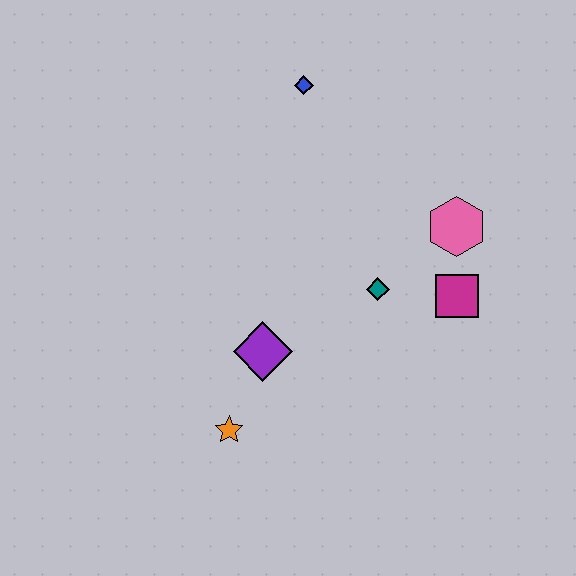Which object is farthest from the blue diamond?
The orange star is farthest from the blue diamond.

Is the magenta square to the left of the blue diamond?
No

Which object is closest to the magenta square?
The pink hexagon is closest to the magenta square.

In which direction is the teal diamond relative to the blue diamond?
The teal diamond is below the blue diamond.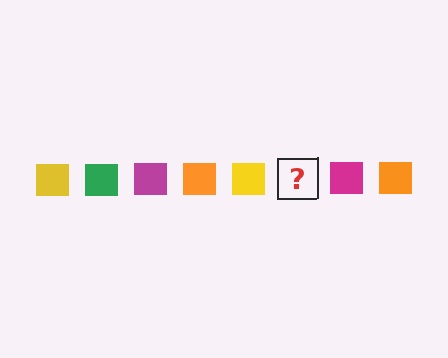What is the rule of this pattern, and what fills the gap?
The rule is that the pattern cycles through yellow, green, magenta, orange squares. The gap should be filled with a green square.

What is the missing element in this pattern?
The missing element is a green square.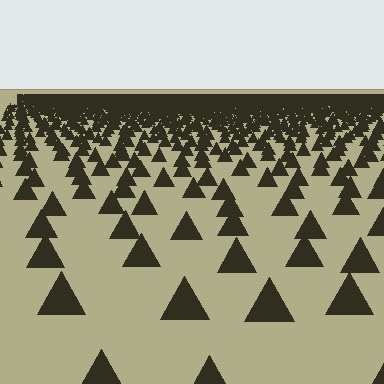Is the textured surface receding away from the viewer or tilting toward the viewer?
The surface is receding away from the viewer. Texture elements get smaller and denser toward the top.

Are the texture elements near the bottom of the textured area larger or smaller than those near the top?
Larger. Near the bottom, elements are closer to the viewer and appear at a bigger on-screen size.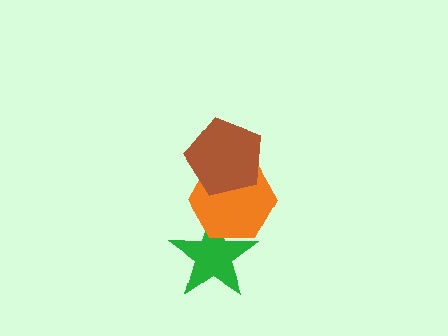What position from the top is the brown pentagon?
The brown pentagon is 1st from the top.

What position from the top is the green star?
The green star is 3rd from the top.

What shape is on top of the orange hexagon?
The brown pentagon is on top of the orange hexagon.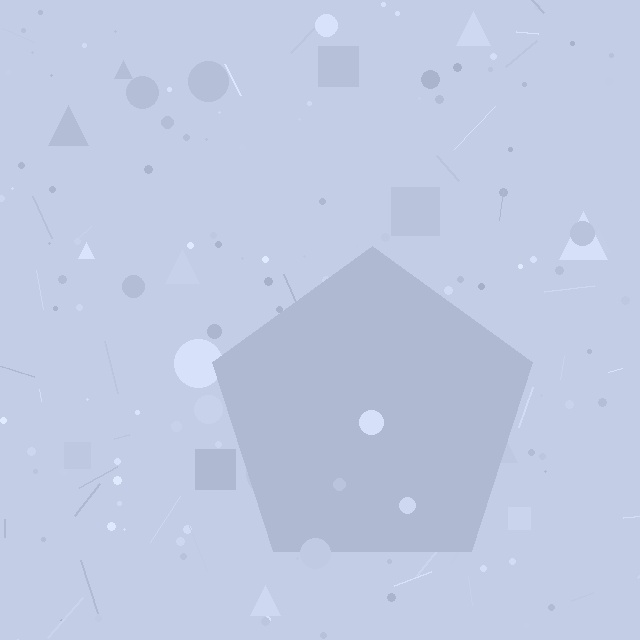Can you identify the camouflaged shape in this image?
The camouflaged shape is a pentagon.